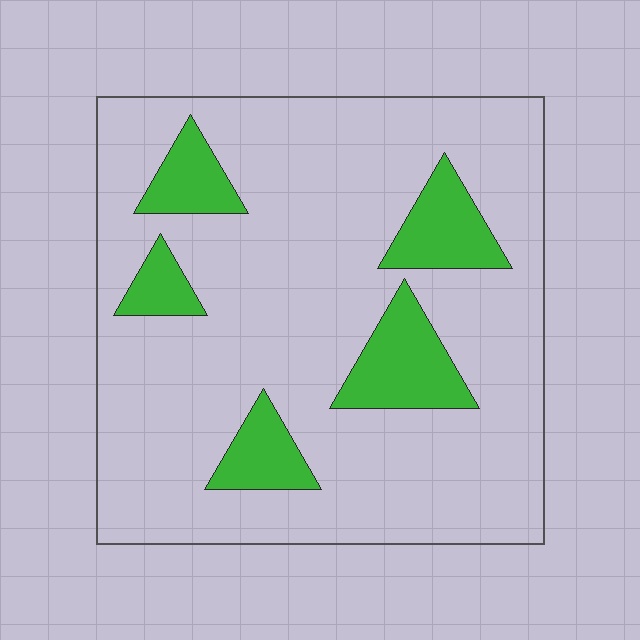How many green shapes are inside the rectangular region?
5.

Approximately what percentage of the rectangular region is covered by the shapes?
Approximately 15%.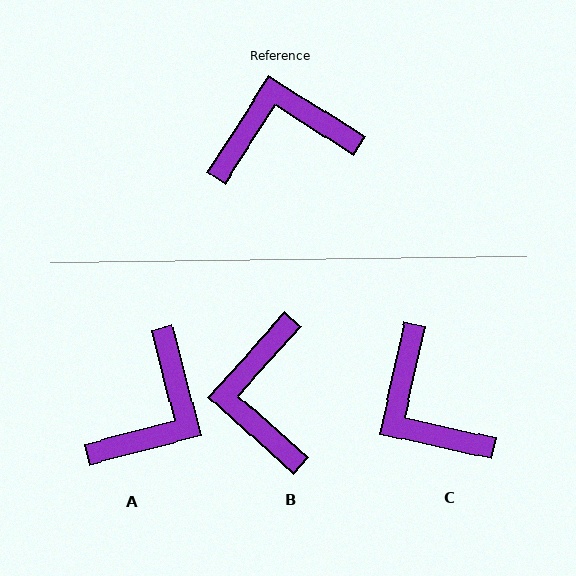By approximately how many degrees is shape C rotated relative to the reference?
Approximately 110 degrees counter-clockwise.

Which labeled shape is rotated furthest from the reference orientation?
A, about 133 degrees away.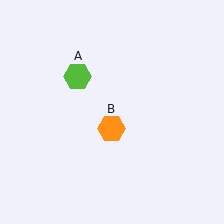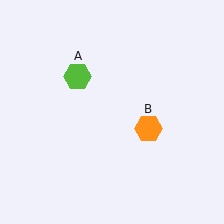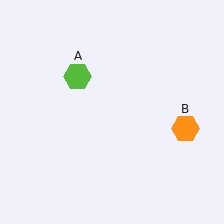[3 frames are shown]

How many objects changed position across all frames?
1 object changed position: orange hexagon (object B).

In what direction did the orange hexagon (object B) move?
The orange hexagon (object B) moved right.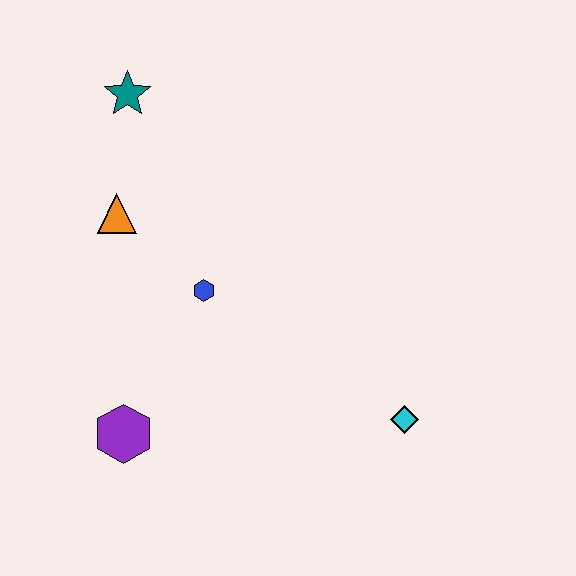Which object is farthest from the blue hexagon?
The cyan diamond is farthest from the blue hexagon.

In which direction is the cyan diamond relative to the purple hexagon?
The cyan diamond is to the right of the purple hexagon.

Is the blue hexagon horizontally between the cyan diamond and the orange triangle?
Yes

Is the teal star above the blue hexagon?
Yes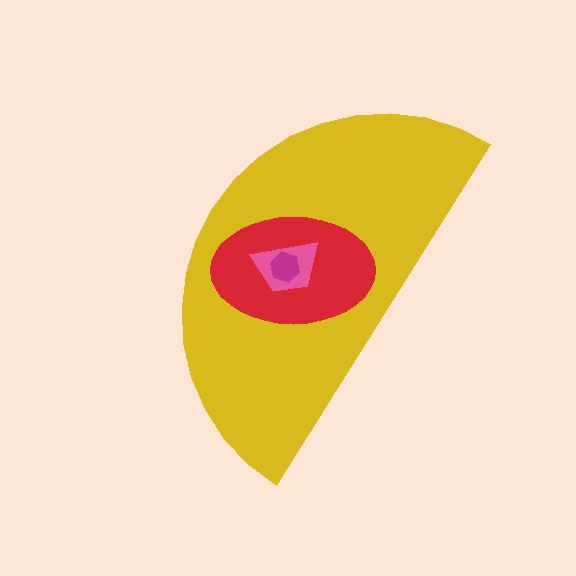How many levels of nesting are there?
4.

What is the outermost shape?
The yellow semicircle.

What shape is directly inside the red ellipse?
The pink trapezoid.